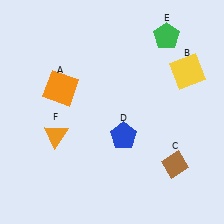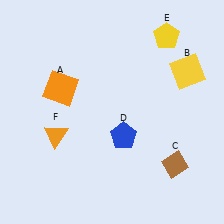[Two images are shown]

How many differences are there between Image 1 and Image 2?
There is 1 difference between the two images.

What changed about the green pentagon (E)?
In Image 1, E is green. In Image 2, it changed to yellow.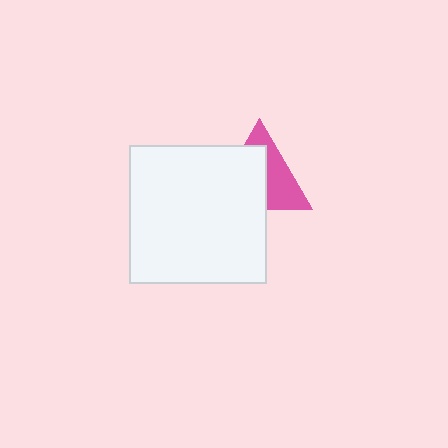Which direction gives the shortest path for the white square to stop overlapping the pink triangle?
Moving toward the lower-left gives the shortest separation.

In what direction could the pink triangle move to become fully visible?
The pink triangle could move toward the upper-right. That would shift it out from behind the white square entirely.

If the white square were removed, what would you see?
You would see the complete pink triangle.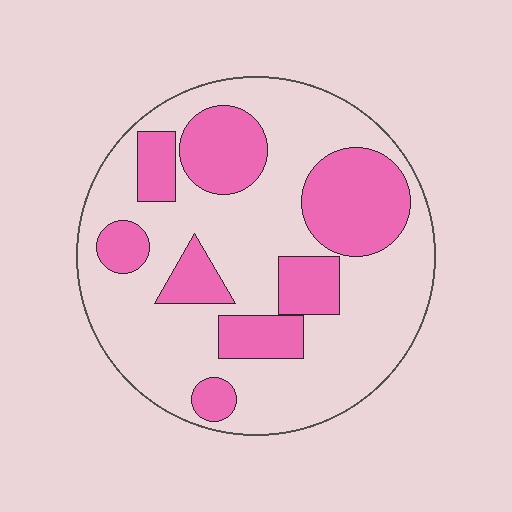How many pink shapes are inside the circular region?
8.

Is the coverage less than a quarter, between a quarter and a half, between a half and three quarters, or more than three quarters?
Between a quarter and a half.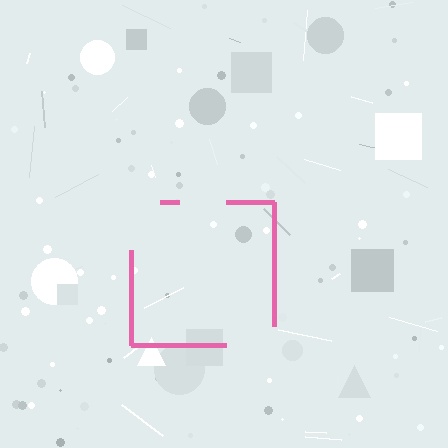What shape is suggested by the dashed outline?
The dashed outline suggests a square.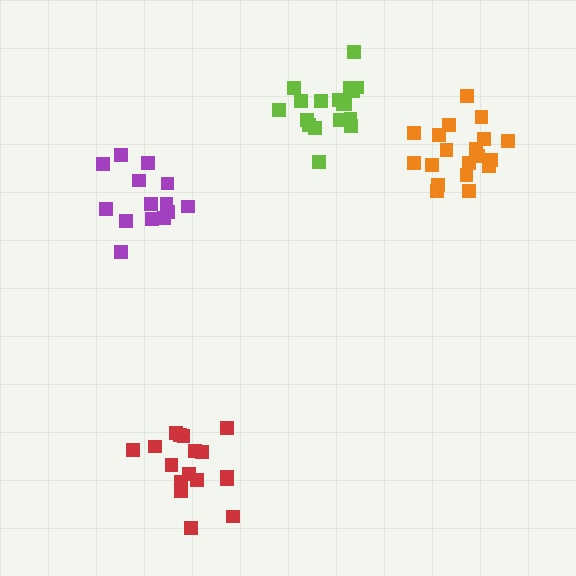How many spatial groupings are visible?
There are 4 spatial groupings.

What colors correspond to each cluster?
The clusters are colored: lime, purple, red, orange.